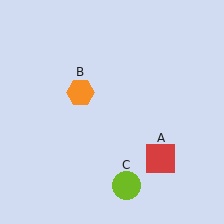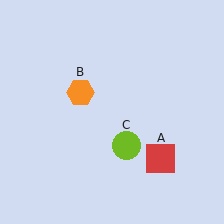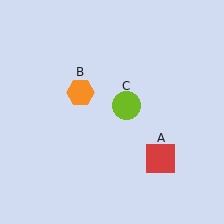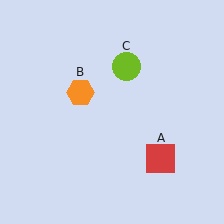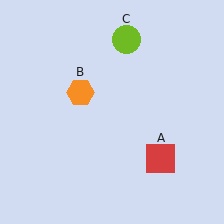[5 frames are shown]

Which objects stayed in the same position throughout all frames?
Red square (object A) and orange hexagon (object B) remained stationary.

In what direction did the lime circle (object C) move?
The lime circle (object C) moved up.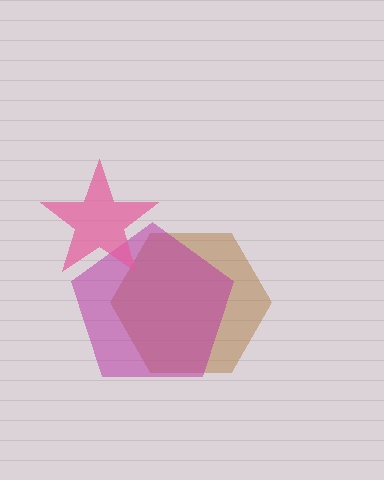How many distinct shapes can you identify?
There are 3 distinct shapes: a brown hexagon, a magenta pentagon, a pink star.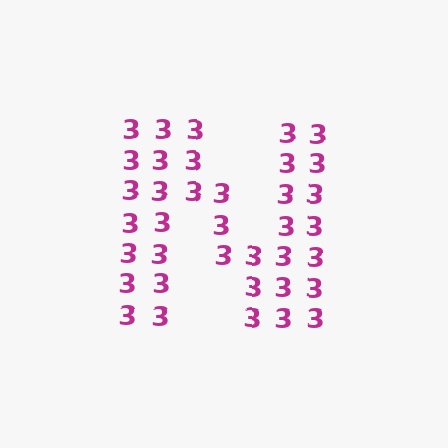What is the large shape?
The large shape is the letter N.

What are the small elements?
The small elements are digit 3's.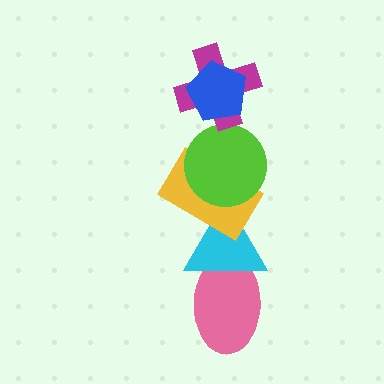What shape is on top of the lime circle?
The magenta cross is on top of the lime circle.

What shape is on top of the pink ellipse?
The cyan triangle is on top of the pink ellipse.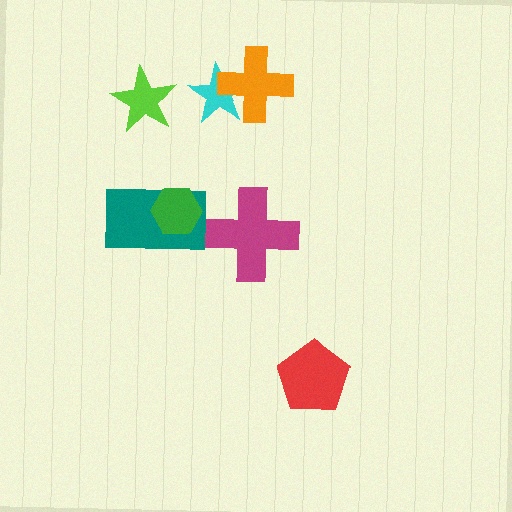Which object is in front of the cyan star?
The orange cross is in front of the cyan star.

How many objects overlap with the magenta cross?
0 objects overlap with the magenta cross.